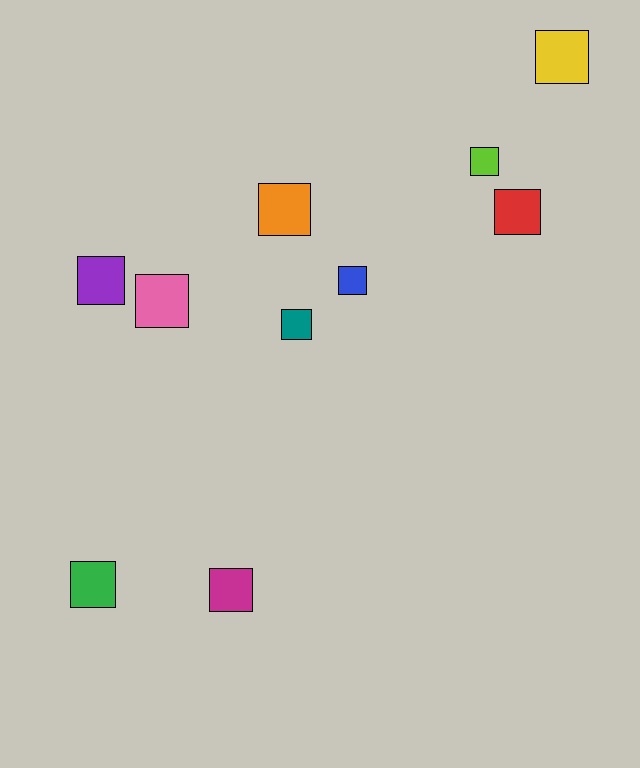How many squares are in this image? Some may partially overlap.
There are 10 squares.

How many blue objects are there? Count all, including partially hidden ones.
There is 1 blue object.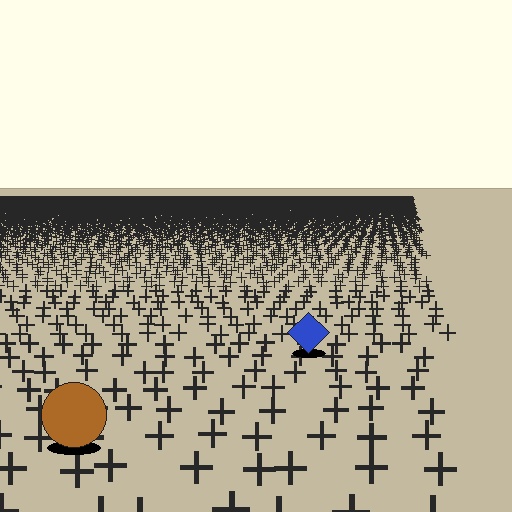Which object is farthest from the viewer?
The blue diamond is farthest from the viewer. It appears smaller and the ground texture around it is denser.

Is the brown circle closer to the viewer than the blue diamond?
Yes. The brown circle is closer — you can tell from the texture gradient: the ground texture is coarser near it.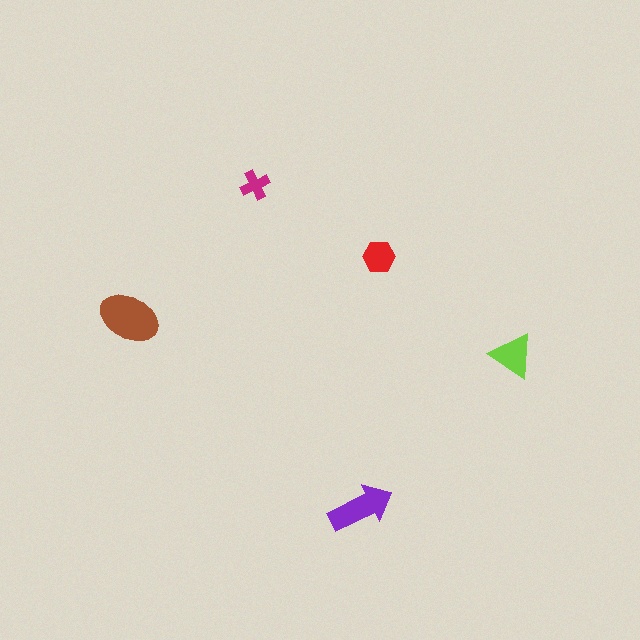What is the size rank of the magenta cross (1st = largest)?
5th.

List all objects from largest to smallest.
The brown ellipse, the purple arrow, the lime triangle, the red hexagon, the magenta cross.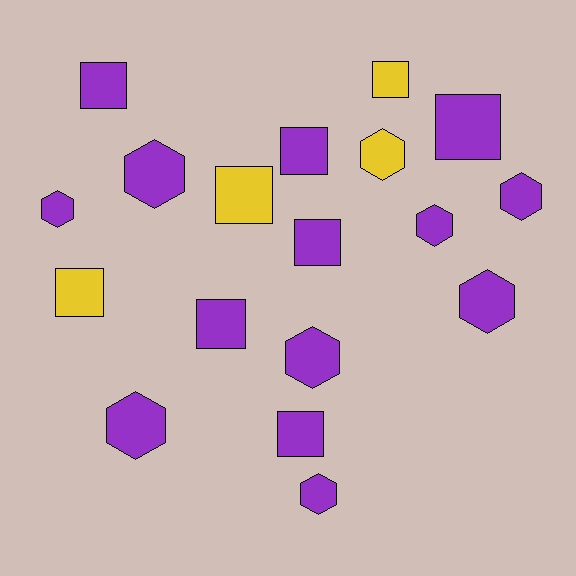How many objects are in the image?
There are 18 objects.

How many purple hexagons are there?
There are 8 purple hexagons.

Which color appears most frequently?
Purple, with 14 objects.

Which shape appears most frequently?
Square, with 9 objects.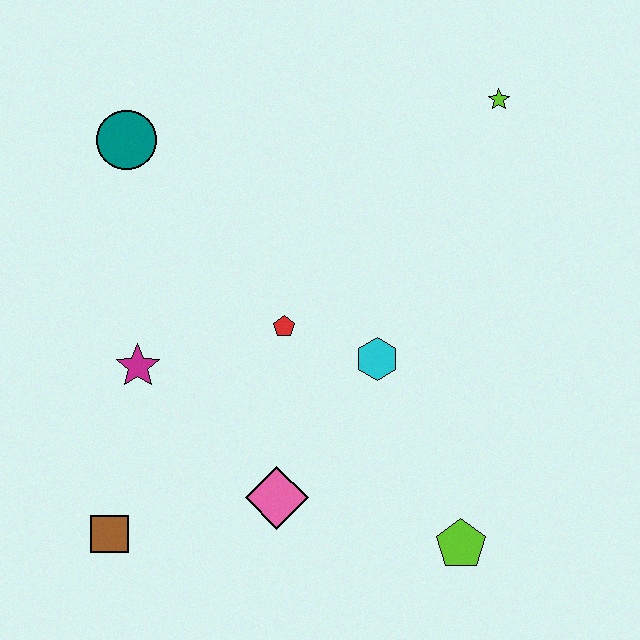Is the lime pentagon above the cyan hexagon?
No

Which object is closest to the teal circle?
The magenta star is closest to the teal circle.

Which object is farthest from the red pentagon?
The lime star is farthest from the red pentagon.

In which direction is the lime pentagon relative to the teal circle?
The lime pentagon is below the teal circle.